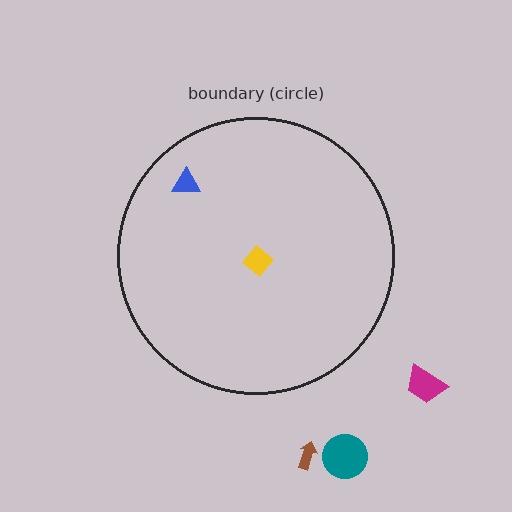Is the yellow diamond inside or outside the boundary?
Inside.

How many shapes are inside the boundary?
2 inside, 3 outside.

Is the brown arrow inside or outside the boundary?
Outside.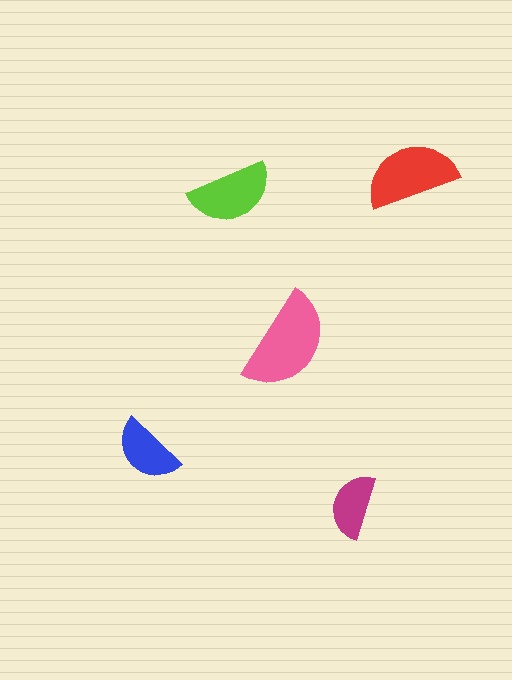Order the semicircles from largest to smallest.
the pink one, the red one, the lime one, the blue one, the magenta one.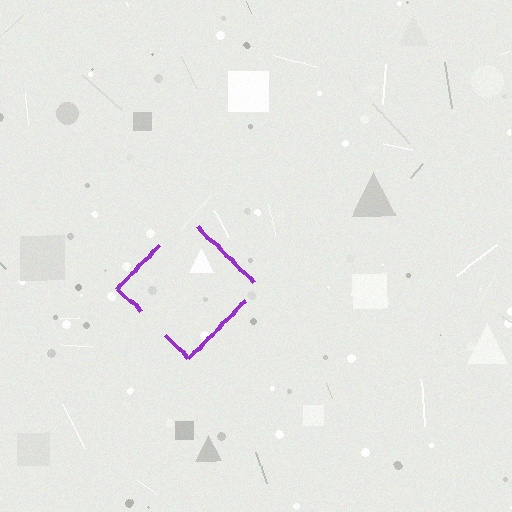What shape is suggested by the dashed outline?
The dashed outline suggests a diamond.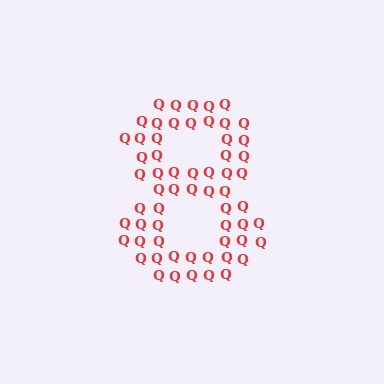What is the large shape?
The large shape is the digit 8.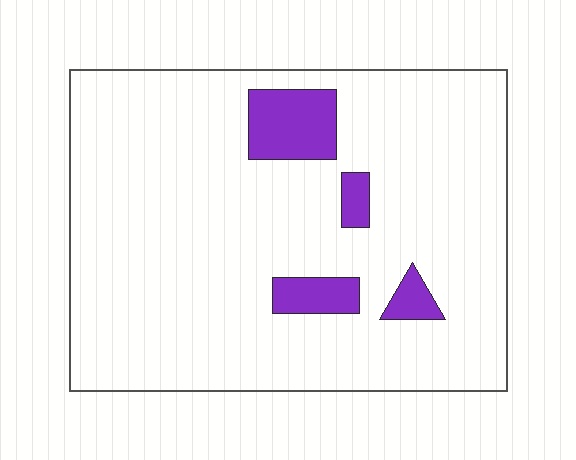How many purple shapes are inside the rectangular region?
4.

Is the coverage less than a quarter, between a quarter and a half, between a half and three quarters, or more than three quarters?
Less than a quarter.